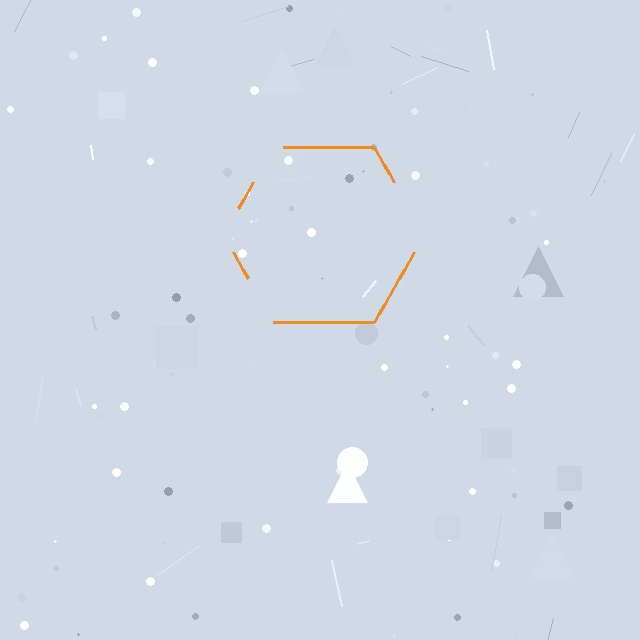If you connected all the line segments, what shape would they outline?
They would outline a hexagon.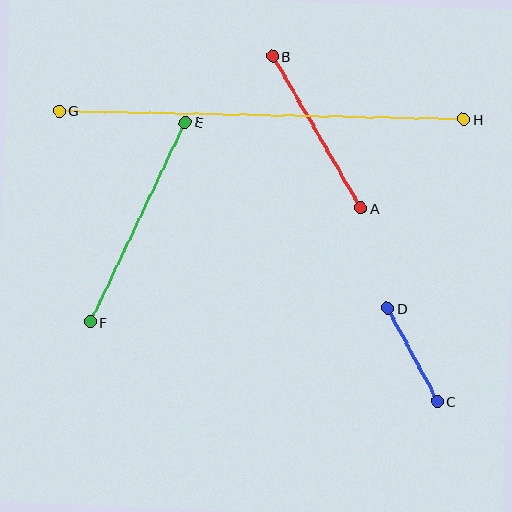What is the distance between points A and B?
The distance is approximately 176 pixels.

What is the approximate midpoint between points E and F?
The midpoint is at approximately (138, 222) pixels.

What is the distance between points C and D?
The distance is approximately 106 pixels.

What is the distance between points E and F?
The distance is approximately 221 pixels.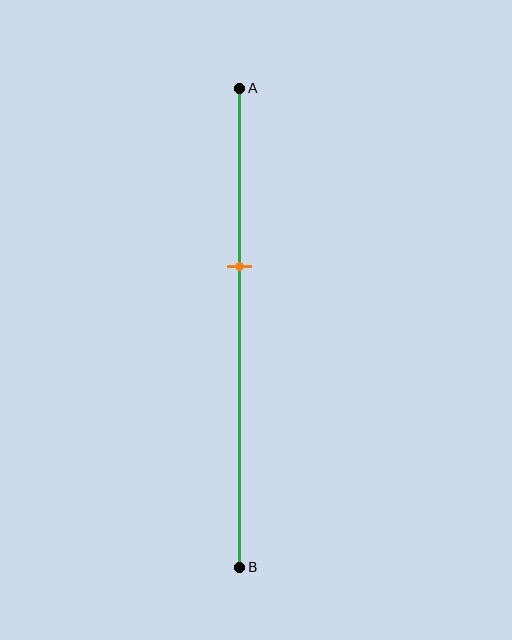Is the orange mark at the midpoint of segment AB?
No, the mark is at about 35% from A, not at the 50% midpoint.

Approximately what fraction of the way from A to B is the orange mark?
The orange mark is approximately 35% of the way from A to B.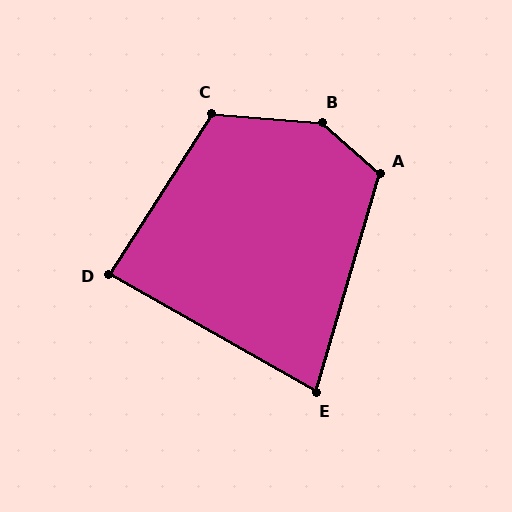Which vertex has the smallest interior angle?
E, at approximately 77 degrees.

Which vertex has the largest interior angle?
B, at approximately 143 degrees.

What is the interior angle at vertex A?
Approximately 115 degrees (obtuse).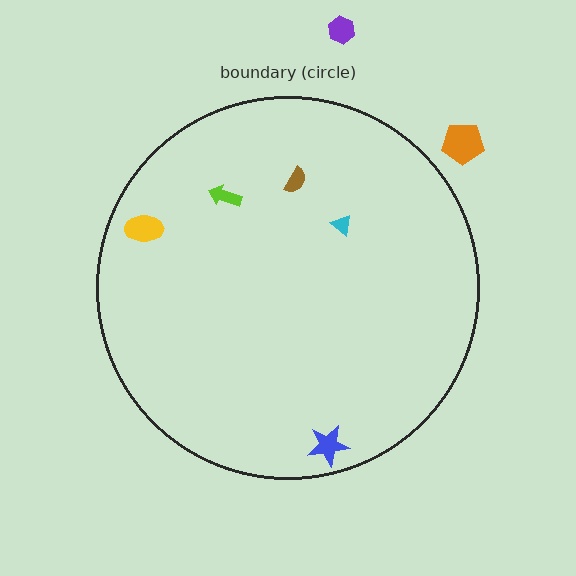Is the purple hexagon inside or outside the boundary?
Outside.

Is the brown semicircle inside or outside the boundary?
Inside.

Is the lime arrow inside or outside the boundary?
Inside.